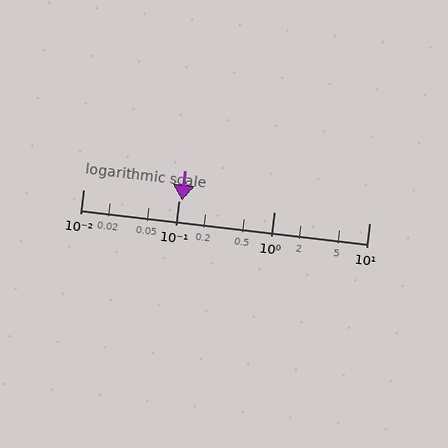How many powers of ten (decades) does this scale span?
The scale spans 3 decades, from 0.01 to 10.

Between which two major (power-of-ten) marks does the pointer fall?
The pointer is between 0.1 and 1.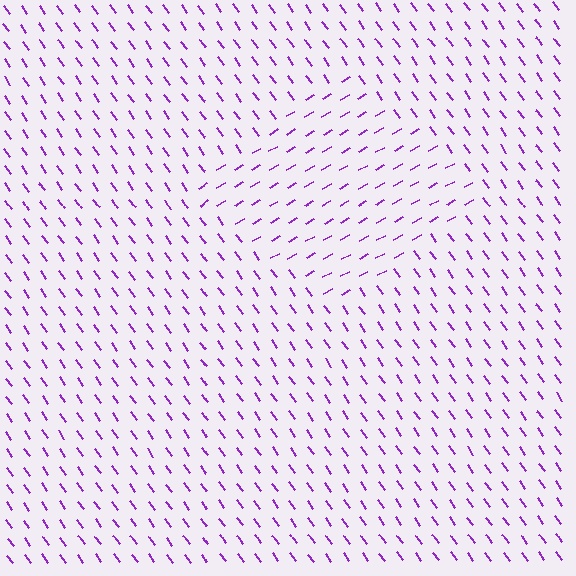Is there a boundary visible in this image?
Yes, there is a texture boundary formed by a change in line orientation.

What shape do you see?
I see a diamond.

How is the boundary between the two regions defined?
The boundary is defined purely by a change in line orientation (approximately 84 degrees difference). All lines are the same color and thickness.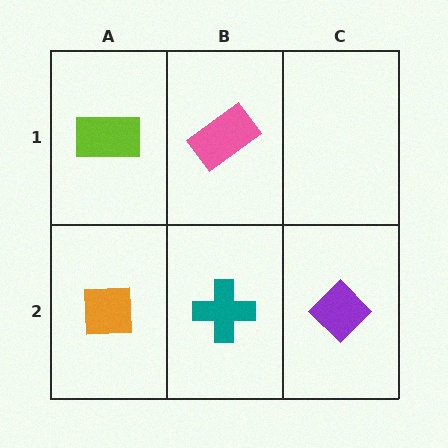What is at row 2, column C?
A purple diamond.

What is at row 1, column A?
A lime rectangle.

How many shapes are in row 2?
3 shapes.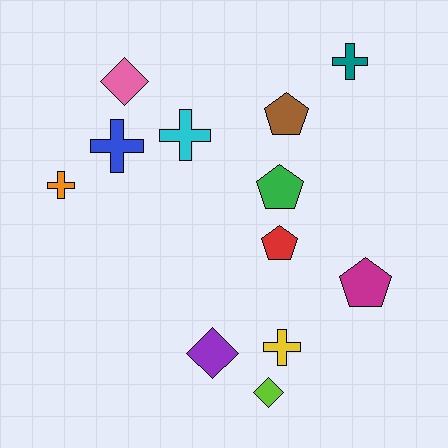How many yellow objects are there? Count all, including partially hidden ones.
There is 1 yellow object.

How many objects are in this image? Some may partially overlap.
There are 12 objects.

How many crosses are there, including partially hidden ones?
There are 5 crosses.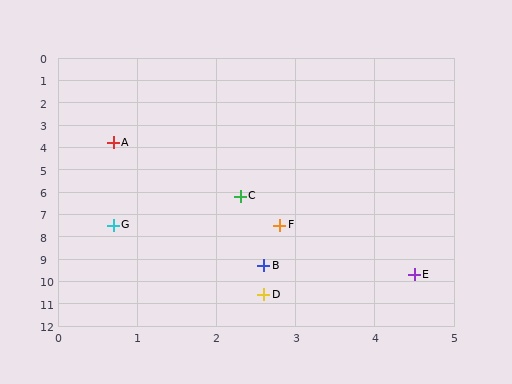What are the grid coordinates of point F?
Point F is at approximately (2.8, 7.5).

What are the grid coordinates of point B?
Point B is at approximately (2.6, 9.3).